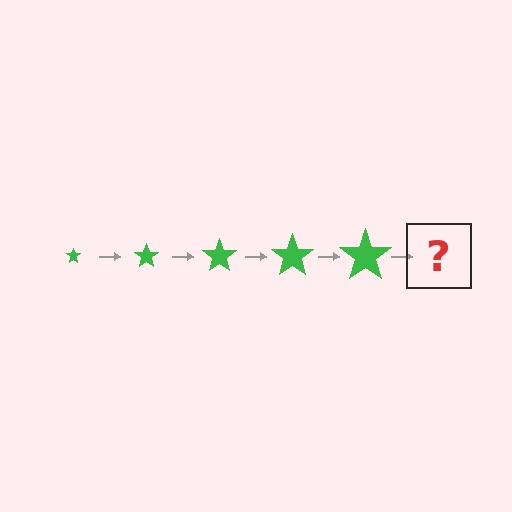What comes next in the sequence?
The next element should be a green star, larger than the previous one.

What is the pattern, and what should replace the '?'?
The pattern is that the star gets progressively larger each step. The '?' should be a green star, larger than the previous one.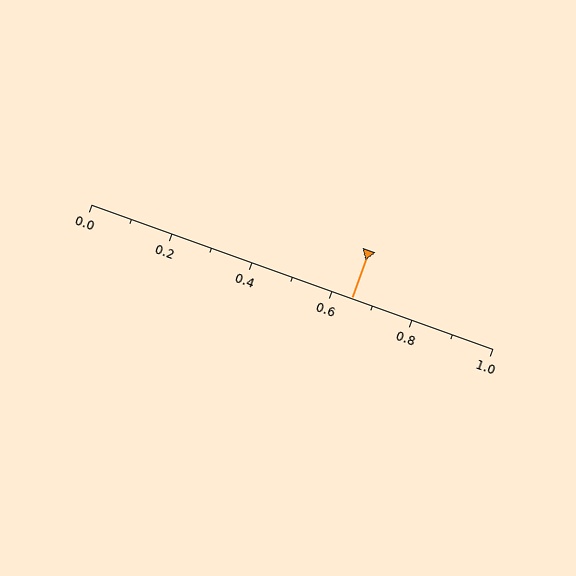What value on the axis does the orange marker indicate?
The marker indicates approximately 0.65.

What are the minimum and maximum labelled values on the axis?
The axis runs from 0.0 to 1.0.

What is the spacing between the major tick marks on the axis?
The major ticks are spaced 0.2 apart.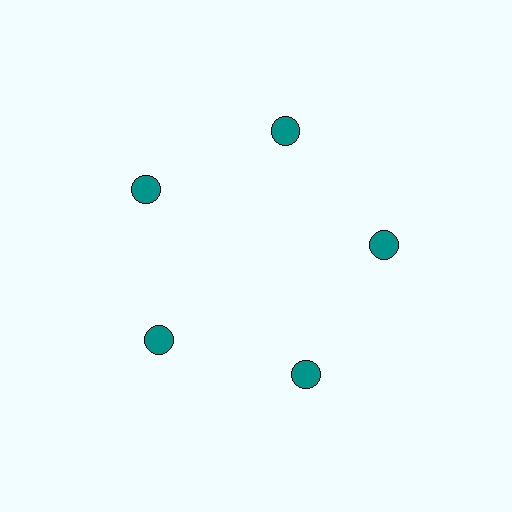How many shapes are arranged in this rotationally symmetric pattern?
There are 5 shapes, arranged in 5 groups of 1.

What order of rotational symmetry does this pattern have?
This pattern has 5-fold rotational symmetry.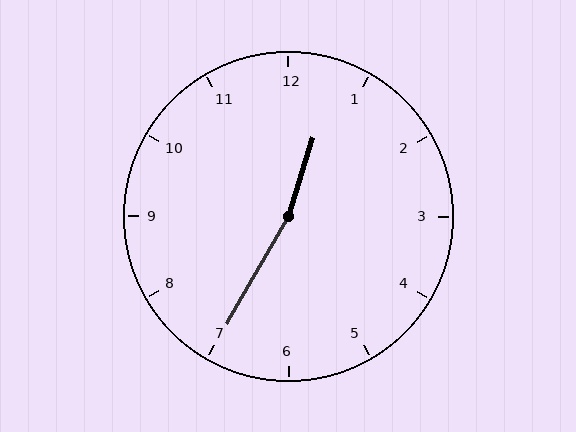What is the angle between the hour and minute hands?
Approximately 168 degrees.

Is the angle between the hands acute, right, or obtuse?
It is obtuse.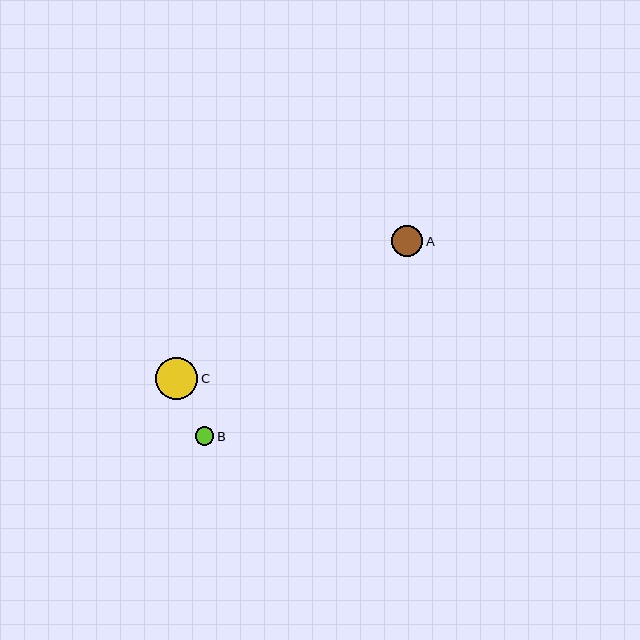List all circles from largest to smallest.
From largest to smallest: C, A, B.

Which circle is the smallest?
Circle B is the smallest with a size of approximately 19 pixels.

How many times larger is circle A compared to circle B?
Circle A is approximately 1.7 times the size of circle B.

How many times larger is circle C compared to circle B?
Circle C is approximately 2.3 times the size of circle B.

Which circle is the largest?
Circle C is the largest with a size of approximately 42 pixels.